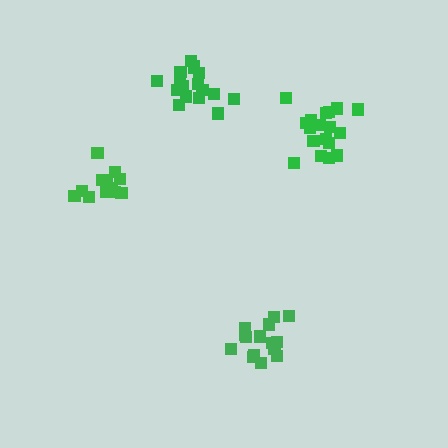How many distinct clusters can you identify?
There are 4 distinct clusters.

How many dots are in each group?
Group 1: 18 dots, Group 2: 17 dots, Group 3: 15 dots, Group 4: 12 dots (62 total).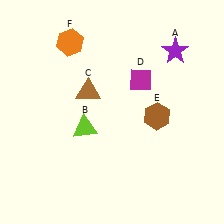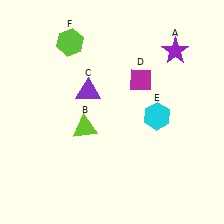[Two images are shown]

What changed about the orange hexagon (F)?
In Image 1, F is orange. In Image 2, it changed to lime.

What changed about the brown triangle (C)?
In Image 1, C is brown. In Image 2, it changed to purple.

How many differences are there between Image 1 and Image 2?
There are 3 differences between the two images.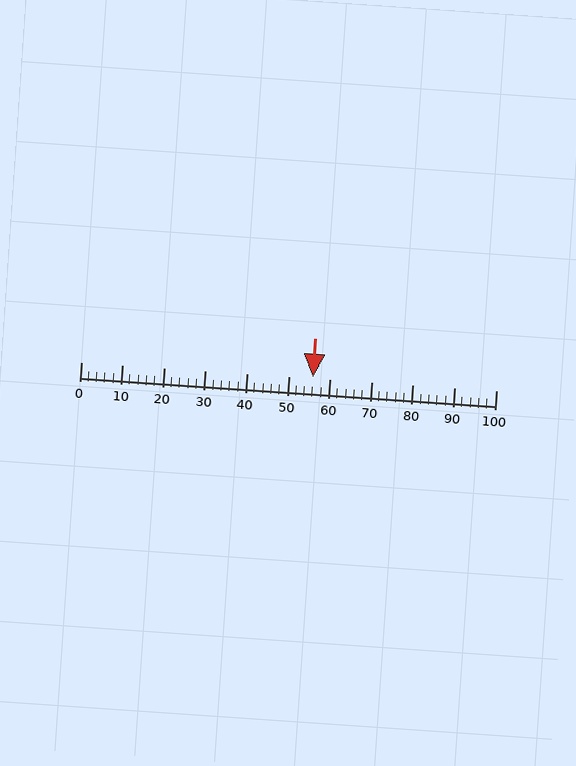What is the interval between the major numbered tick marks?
The major tick marks are spaced 10 units apart.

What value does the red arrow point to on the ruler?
The red arrow points to approximately 56.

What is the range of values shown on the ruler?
The ruler shows values from 0 to 100.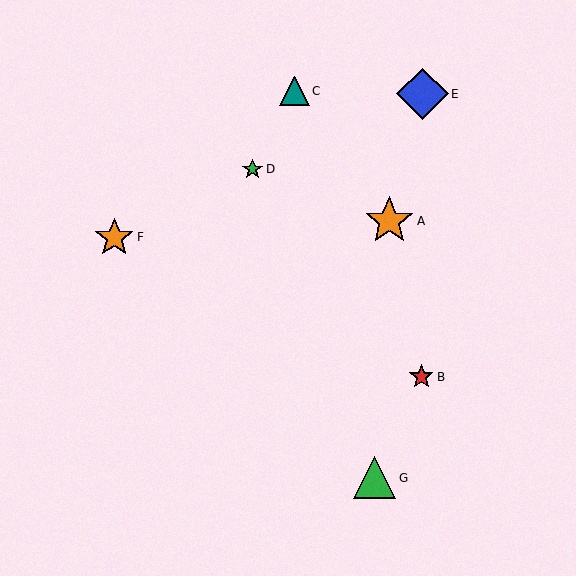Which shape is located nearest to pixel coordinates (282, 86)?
The teal triangle (labeled C) at (294, 91) is nearest to that location.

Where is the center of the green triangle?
The center of the green triangle is at (375, 478).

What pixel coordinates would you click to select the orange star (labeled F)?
Click at (114, 237) to select the orange star F.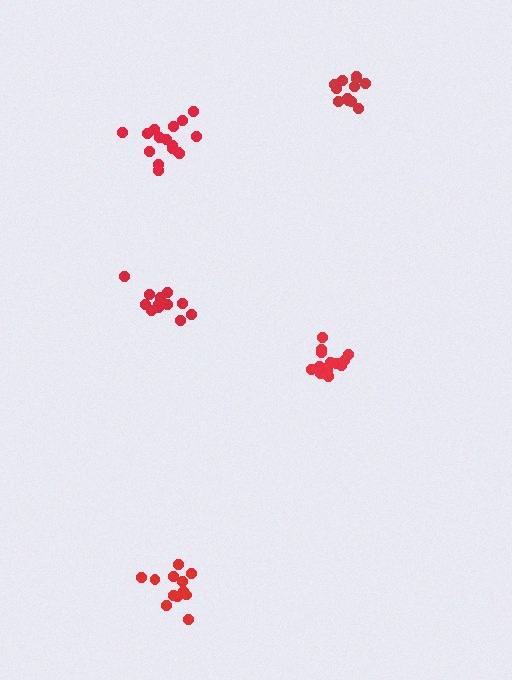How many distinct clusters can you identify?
There are 5 distinct clusters.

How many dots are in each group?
Group 1: 12 dots, Group 2: 12 dots, Group 3: 16 dots, Group 4: 12 dots, Group 5: 15 dots (67 total).